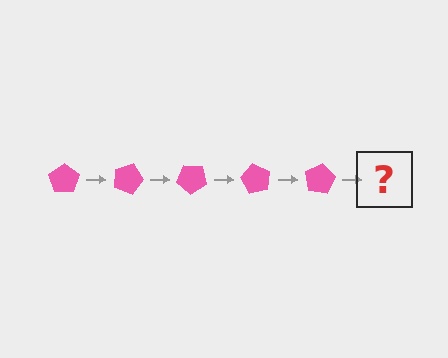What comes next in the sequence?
The next element should be a pink pentagon rotated 100 degrees.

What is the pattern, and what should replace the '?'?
The pattern is that the pentagon rotates 20 degrees each step. The '?' should be a pink pentagon rotated 100 degrees.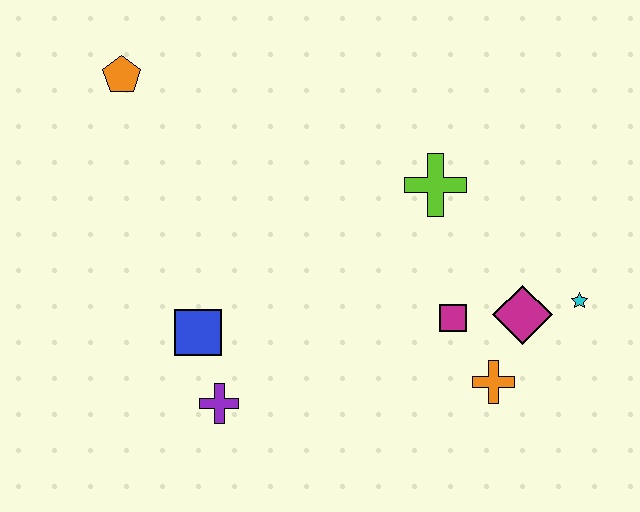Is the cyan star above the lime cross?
No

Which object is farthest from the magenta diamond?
The orange pentagon is farthest from the magenta diamond.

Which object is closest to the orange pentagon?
The blue square is closest to the orange pentagon.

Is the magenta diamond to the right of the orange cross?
Yes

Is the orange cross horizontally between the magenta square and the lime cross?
No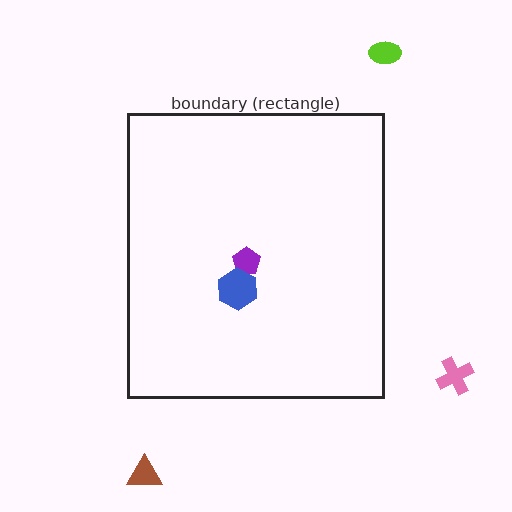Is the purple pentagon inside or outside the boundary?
Inside.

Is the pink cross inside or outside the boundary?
Outside.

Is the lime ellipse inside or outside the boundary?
Outside.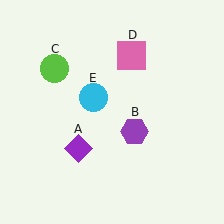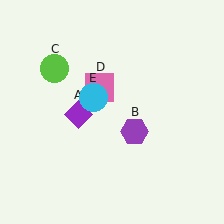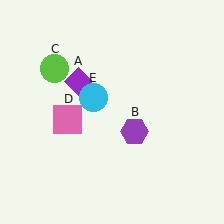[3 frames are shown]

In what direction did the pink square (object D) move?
The pink square (object D) moved down and to the left.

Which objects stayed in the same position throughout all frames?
Purple hexagon (object B) and lime circle (object C) and cyan circle (object E) remained stationary.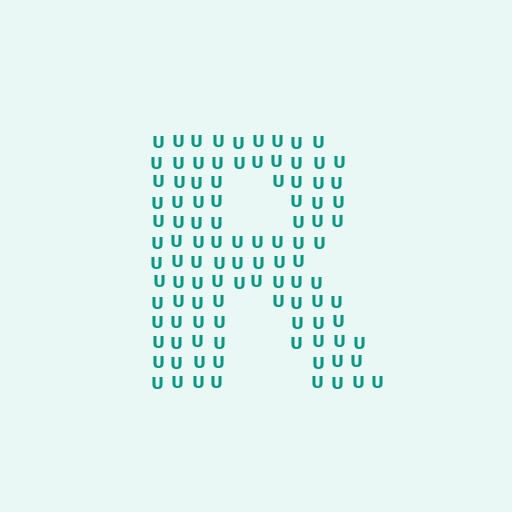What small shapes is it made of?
It is made of small letter U's.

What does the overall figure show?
The overall figure shows the letter R.